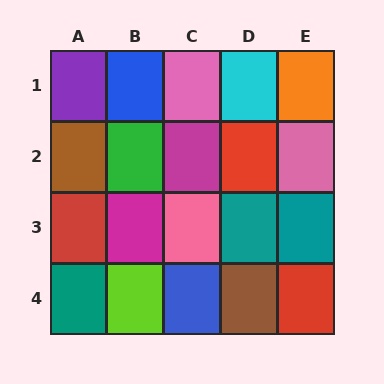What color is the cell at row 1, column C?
Pink.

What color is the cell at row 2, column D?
Red.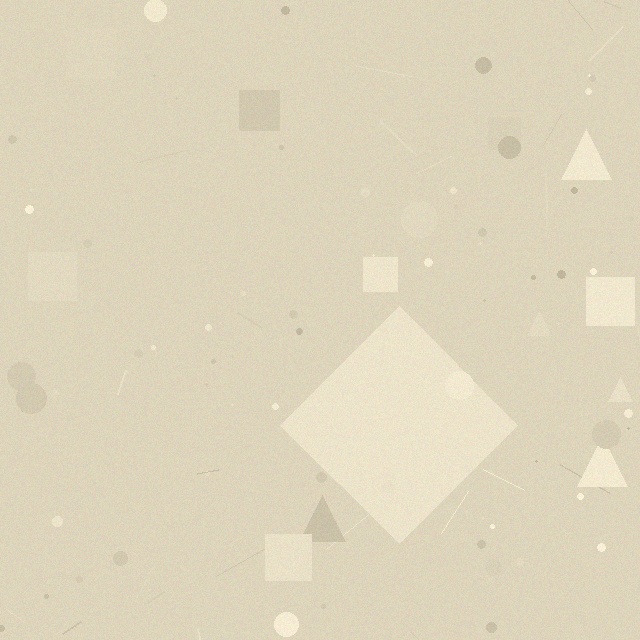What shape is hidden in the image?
A diamond is hidden in the image.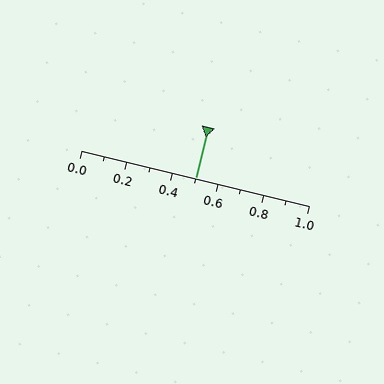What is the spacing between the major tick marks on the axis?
The major ticks are spaced 0.2 apart.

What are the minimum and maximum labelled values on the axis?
The axis runs from 0.0 to 1.0.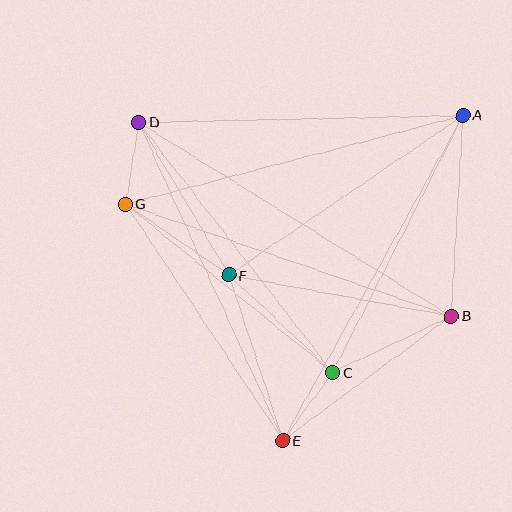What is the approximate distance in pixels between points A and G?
The distance between A and G is approximately 349 pixels.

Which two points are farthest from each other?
Points A and E are farthest from each other.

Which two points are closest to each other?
Points D and G are closest to each other.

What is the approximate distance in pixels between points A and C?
The distance between A and C is approximately 288 pixels.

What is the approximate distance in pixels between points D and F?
The distance between D and F is approximately 177 pixels.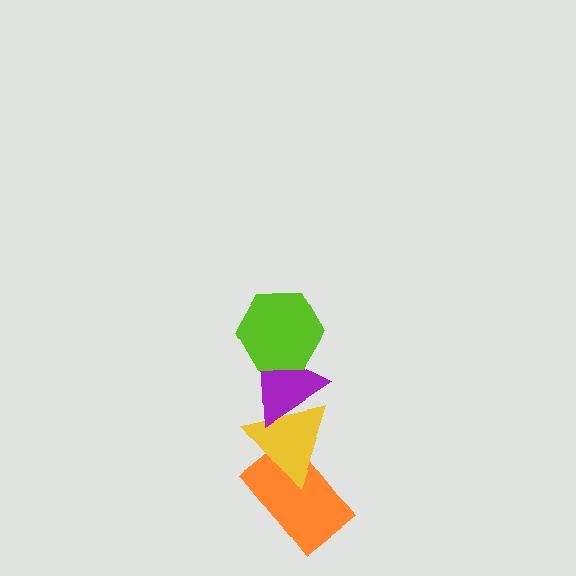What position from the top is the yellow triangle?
The yellow triangle is 3rd from the top.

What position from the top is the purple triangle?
The purple triangle is 2nd from the top.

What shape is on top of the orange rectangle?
The yellow triangle is on top of the orange rectangle.